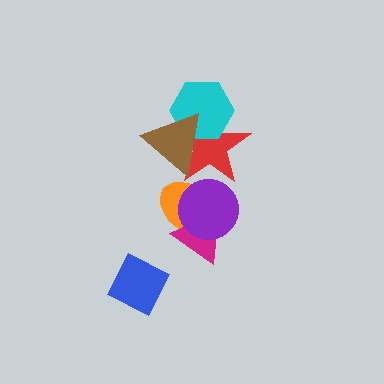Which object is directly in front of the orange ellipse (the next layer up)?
The magenta triangle is directly in front of the orange ellipse.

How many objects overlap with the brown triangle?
2 objects overlap with the brown triangle.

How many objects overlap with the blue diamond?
0 objects overlap with the blue diamond.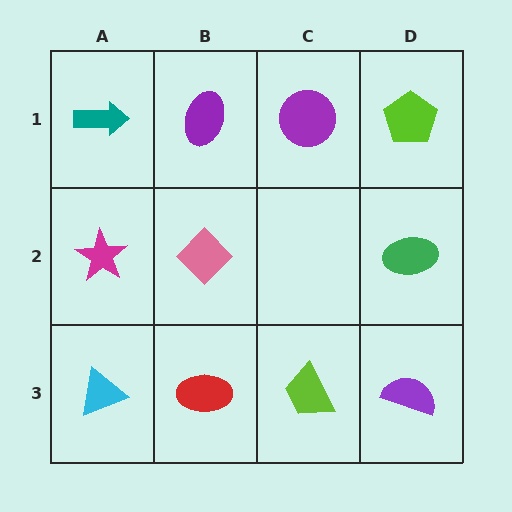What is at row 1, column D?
A lime pentagon.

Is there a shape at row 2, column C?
No, that cell is empty.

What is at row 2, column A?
A magenta star.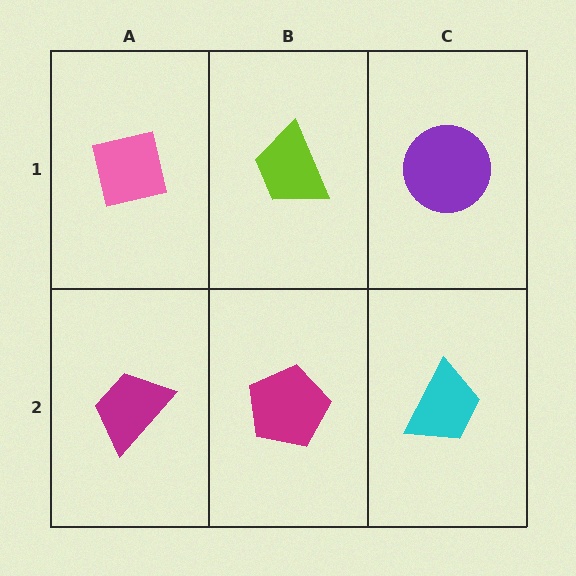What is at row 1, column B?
A lime trapezoid.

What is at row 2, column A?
A magenta trapezoid.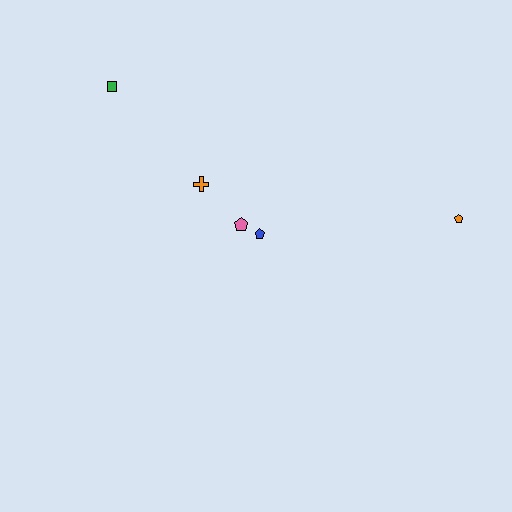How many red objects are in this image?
There are no red objects.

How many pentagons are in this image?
There are 3 pentagons.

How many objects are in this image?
There are 5 objects.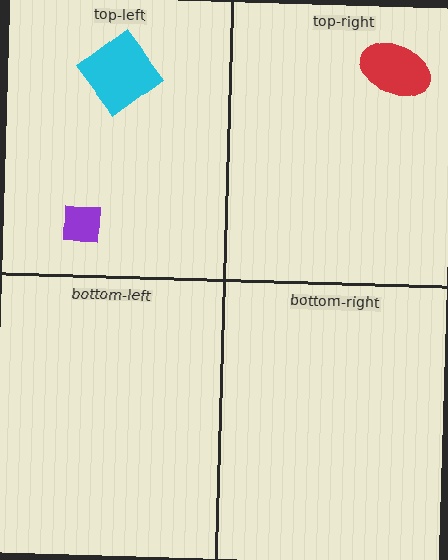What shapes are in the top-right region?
The red ellipse.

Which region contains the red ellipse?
The top-right region.